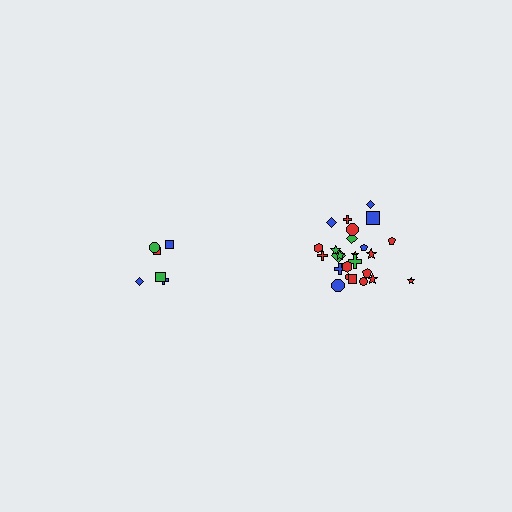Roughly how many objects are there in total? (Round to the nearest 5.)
Roughly 30 objects in total.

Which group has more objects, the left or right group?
The right group.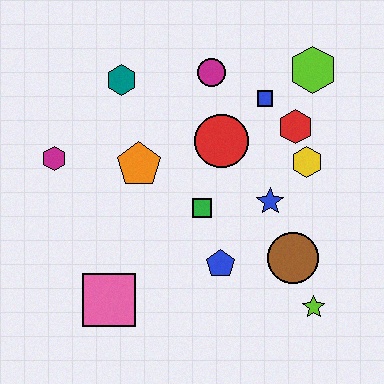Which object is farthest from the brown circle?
The magenta hexagon is farthest from the brown circle.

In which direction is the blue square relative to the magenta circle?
The blue square is to the right of the magenta circle.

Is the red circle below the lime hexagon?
Yes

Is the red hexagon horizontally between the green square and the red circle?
No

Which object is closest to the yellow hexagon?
The red hexagon is closest to the yellow hexagon.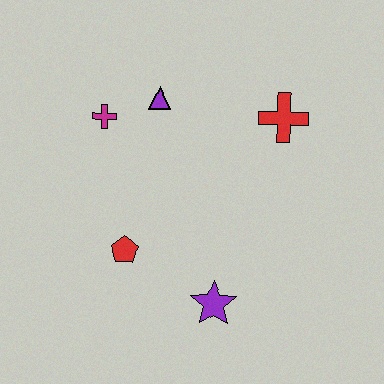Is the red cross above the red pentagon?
Yes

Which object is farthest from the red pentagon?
The red cross is farthest from the red pentagon.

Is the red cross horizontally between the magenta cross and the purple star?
No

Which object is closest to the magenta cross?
The purple triangle is closest to the magenta cross.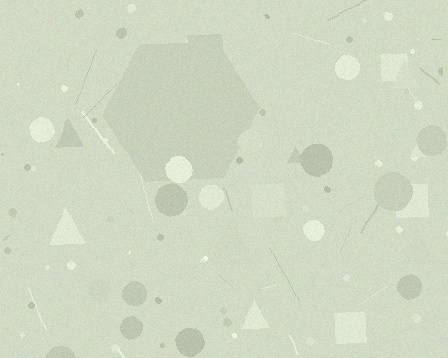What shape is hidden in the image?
A hexagon is hidden in the image.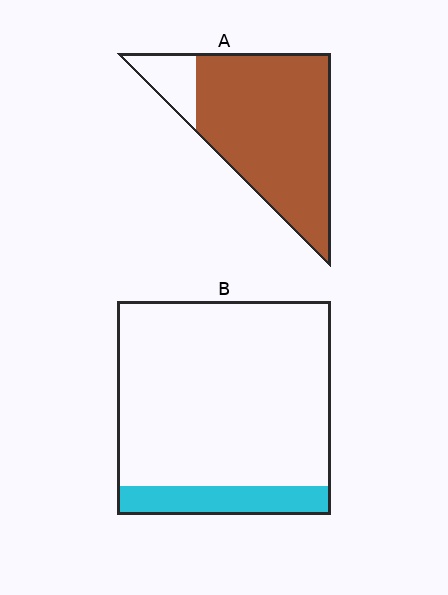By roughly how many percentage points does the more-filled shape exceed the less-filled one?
By roughly 75 percentage points (A over B).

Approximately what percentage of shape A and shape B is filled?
A is approximately 85% and B is approximately 15%.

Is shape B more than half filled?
No.